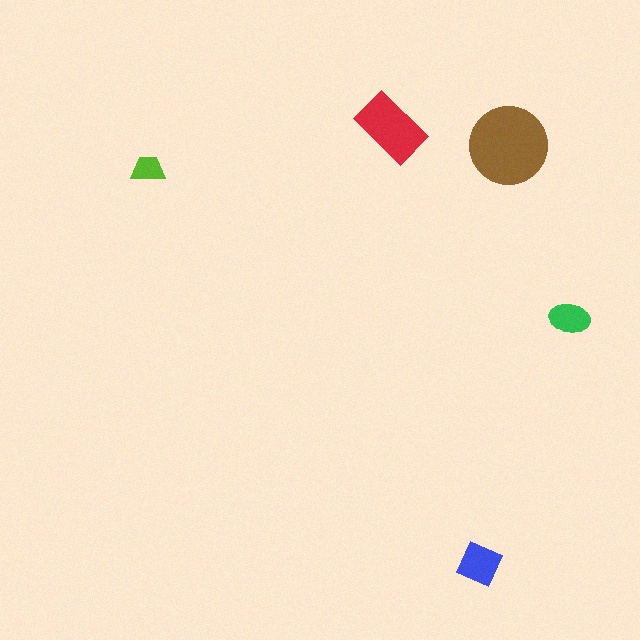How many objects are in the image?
There are 5 objects in the image.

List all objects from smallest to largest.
The lime trapezoid, the green ellipse, the blue diamond, the red rectangle, the brown circle.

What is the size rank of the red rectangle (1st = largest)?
2nd.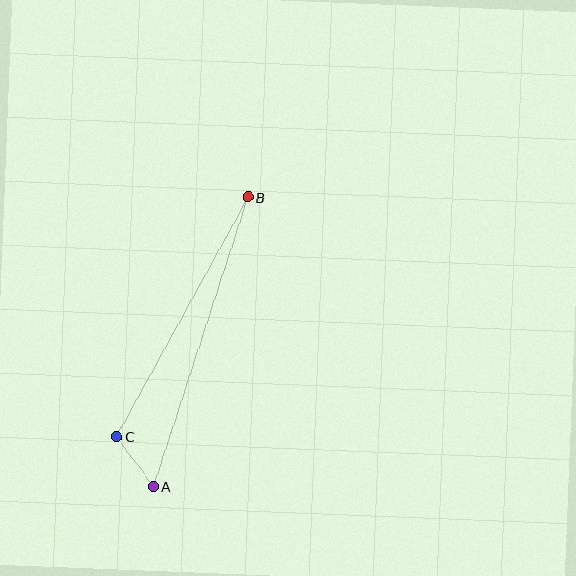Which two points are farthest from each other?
Points A and B are farthest from each other.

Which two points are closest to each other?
Points A and C are closest to each other.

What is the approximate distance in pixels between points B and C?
The distance between B and C is approximately 273 pixels.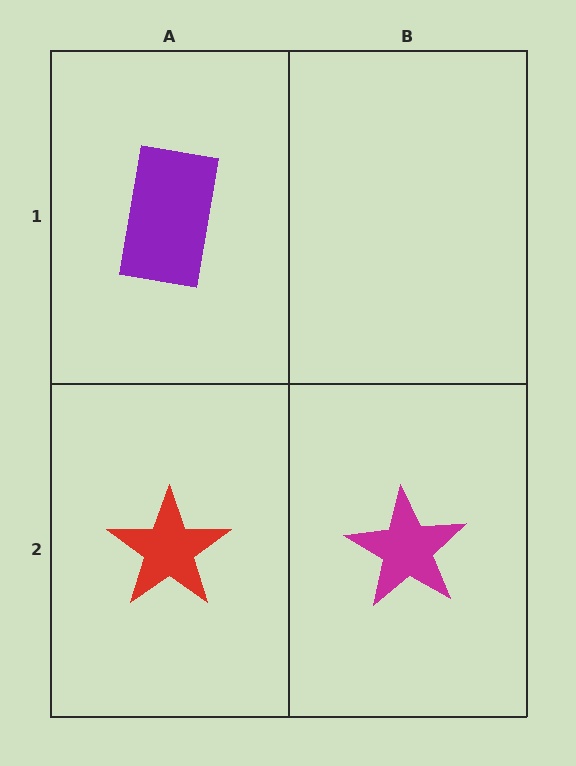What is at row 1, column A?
A purple rectangle.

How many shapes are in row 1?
1 shape.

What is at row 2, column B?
A magenta star.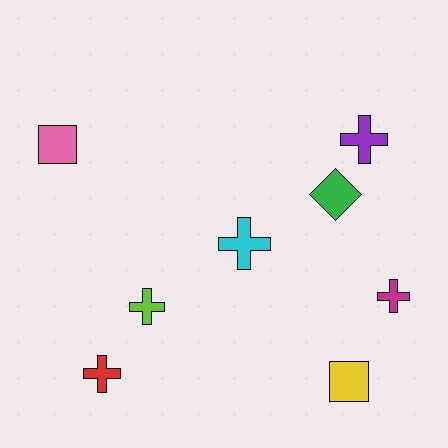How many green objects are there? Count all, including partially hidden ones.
There is 1 green object.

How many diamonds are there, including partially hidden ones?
There is 1 diamond.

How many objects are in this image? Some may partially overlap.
There are 8 objects.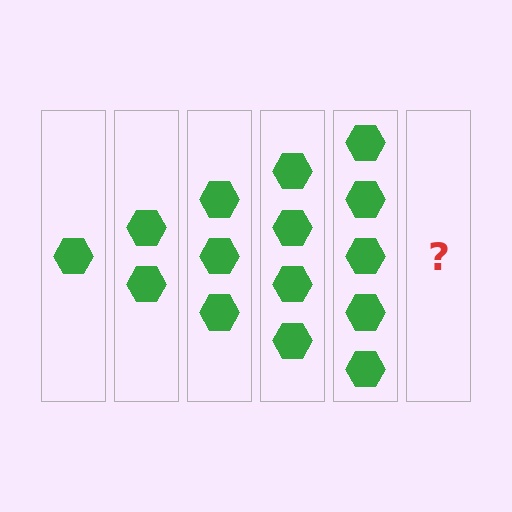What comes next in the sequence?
The next element should be 6 hexagons.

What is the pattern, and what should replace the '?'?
The pattern is that each step adds one more hexagon. The '?' should be 6 hexagons.